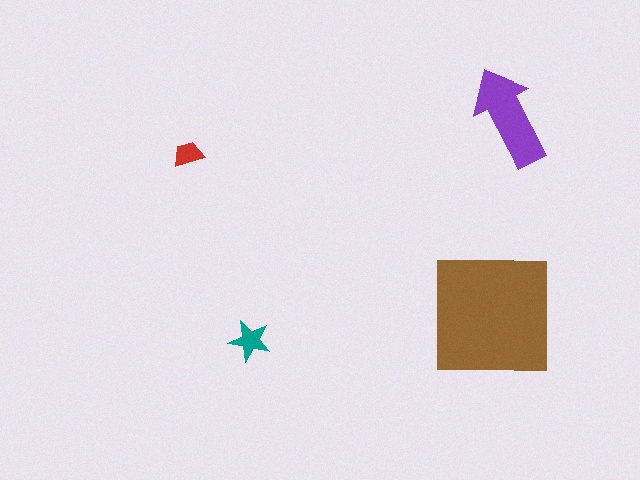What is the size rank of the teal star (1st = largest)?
3rd.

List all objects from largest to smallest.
The brown square, the purple arrow, the teal star, the red trapezoid.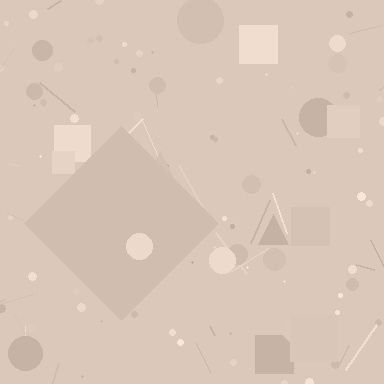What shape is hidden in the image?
A diamond is hidden in the image.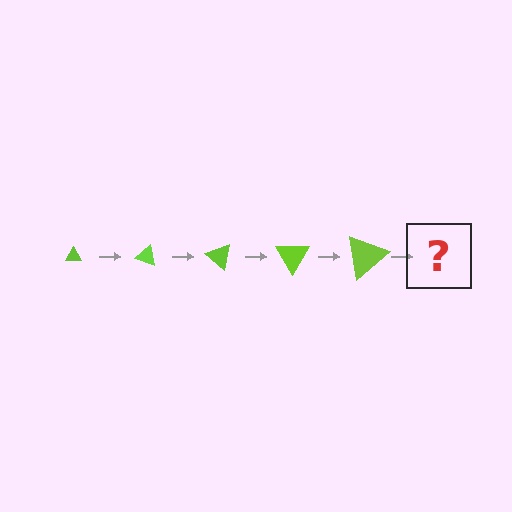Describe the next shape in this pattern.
It should be a triangle, larger than the previous one and rotated 100 degrees from the start.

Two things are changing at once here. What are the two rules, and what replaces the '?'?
The two rules are that the triangle grows larger each step and it rotates 20 degrees each step. The '?' should be a triangle, larger than the previous one and rotated 100 degrees from the start.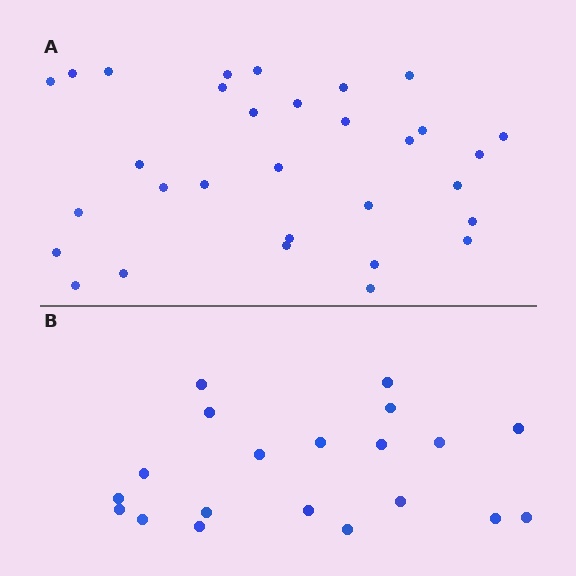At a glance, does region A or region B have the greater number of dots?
Region A (the top region) has more dots.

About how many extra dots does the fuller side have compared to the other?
Region A has roughly 12 or so more dots than region B.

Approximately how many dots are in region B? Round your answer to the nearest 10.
About 20 dots.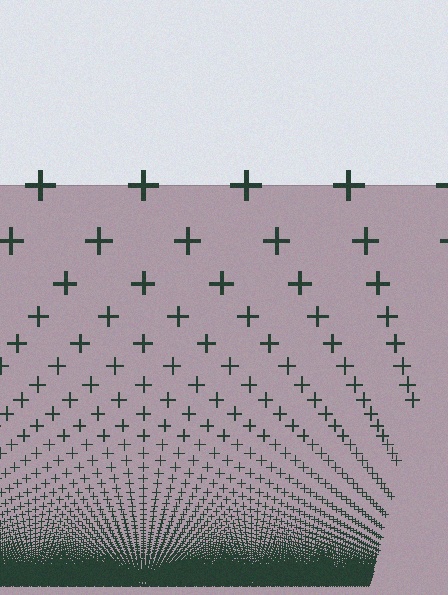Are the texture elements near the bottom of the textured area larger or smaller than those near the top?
Smaller. The gradient is inverted — elements near the bottom are smaller and denser.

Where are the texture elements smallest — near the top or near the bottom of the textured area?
Near the bottom.